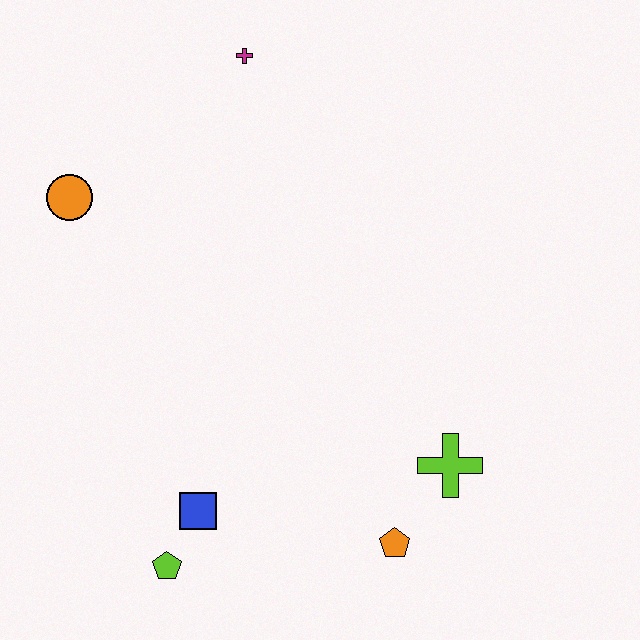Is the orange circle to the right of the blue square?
No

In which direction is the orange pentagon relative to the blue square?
The orange pentagon is to the right of the blue square.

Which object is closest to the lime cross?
The orange pentagon is closest to the lime cross.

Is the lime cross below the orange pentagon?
No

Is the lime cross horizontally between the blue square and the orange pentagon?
No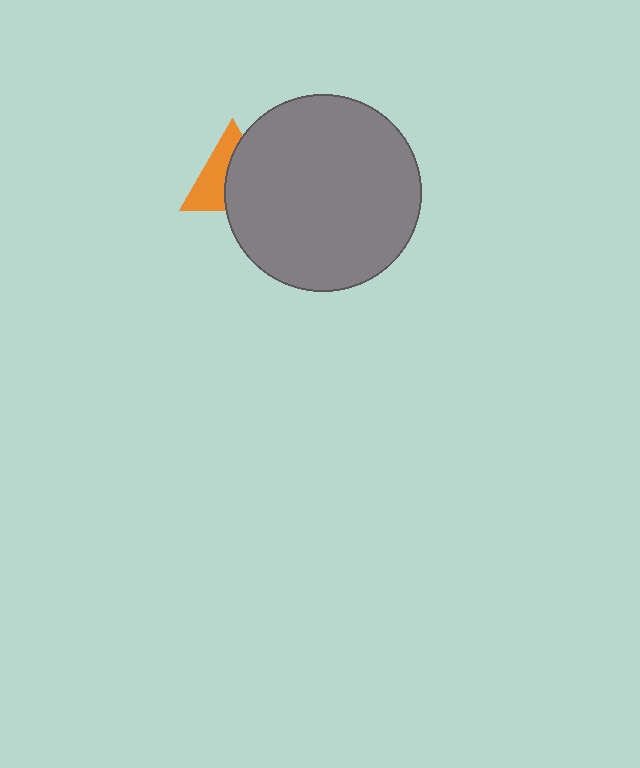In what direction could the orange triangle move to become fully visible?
The orange triangle could move left. That would shift it out from behind the gray circle entirely.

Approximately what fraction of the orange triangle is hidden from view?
Roughly 54% of the orange triangle is hidden behind the gray circle.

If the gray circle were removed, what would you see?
You would see the complete orange triangle.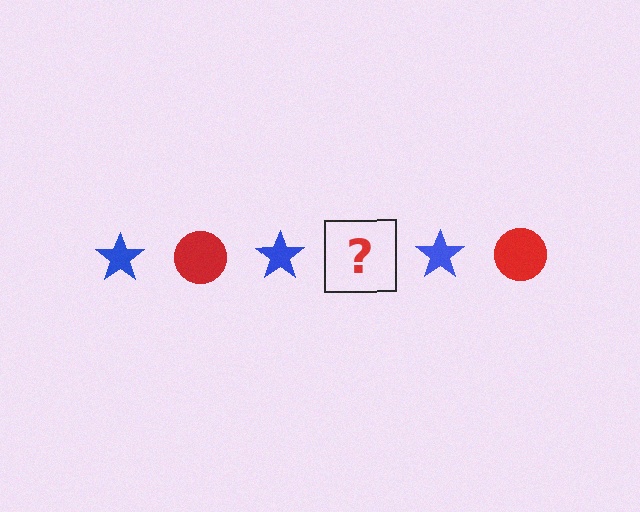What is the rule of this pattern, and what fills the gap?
The rule is that the pattern alternates between blue star and red circle. The gap should be filled with a red circle.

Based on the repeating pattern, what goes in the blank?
The blank should be a red circle.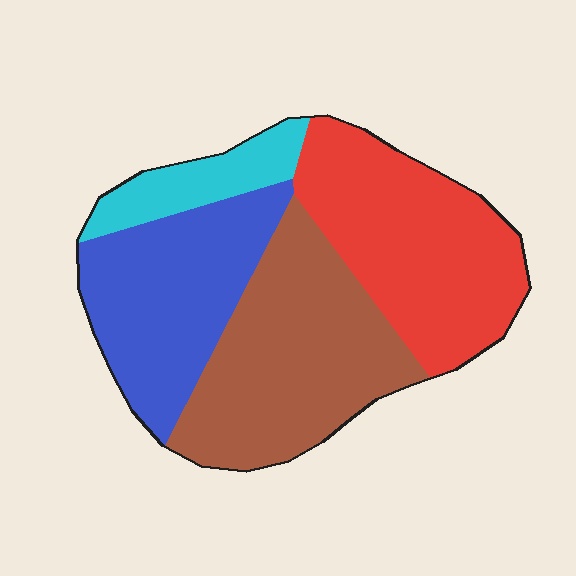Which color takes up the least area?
Cyan, at roughly 10%.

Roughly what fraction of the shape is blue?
Blue takes up about one quarter (1/4) of the shape.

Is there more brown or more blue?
Brown.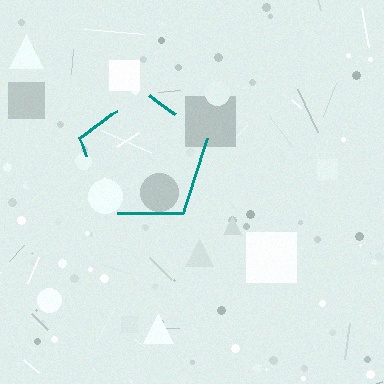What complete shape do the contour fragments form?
The contour fragments form a pentagon.